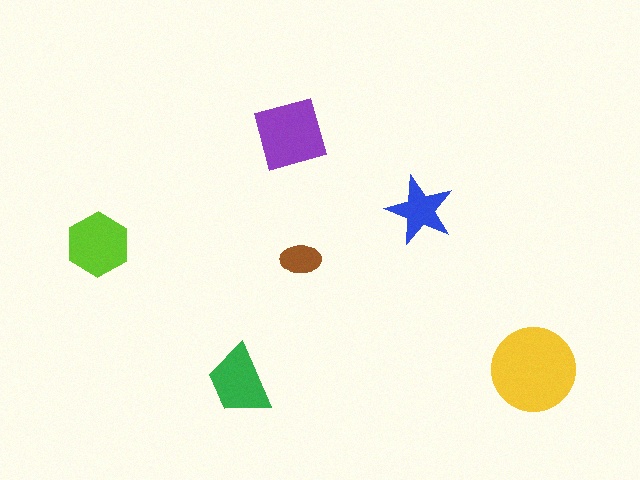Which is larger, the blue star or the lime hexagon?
The lime hexagon.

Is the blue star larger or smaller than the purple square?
Smaller.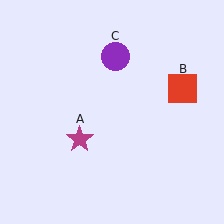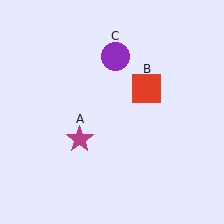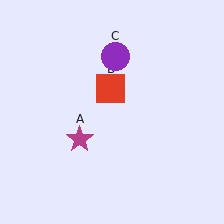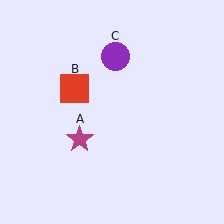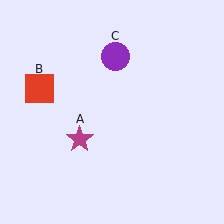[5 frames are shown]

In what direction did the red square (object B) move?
The red square (object B) moved left.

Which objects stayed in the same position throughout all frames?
Magenta star (object A) and purple circle (object C) remained stationary.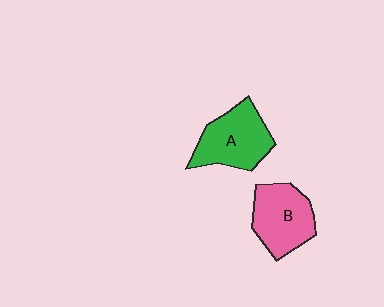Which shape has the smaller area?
Shape B (pink).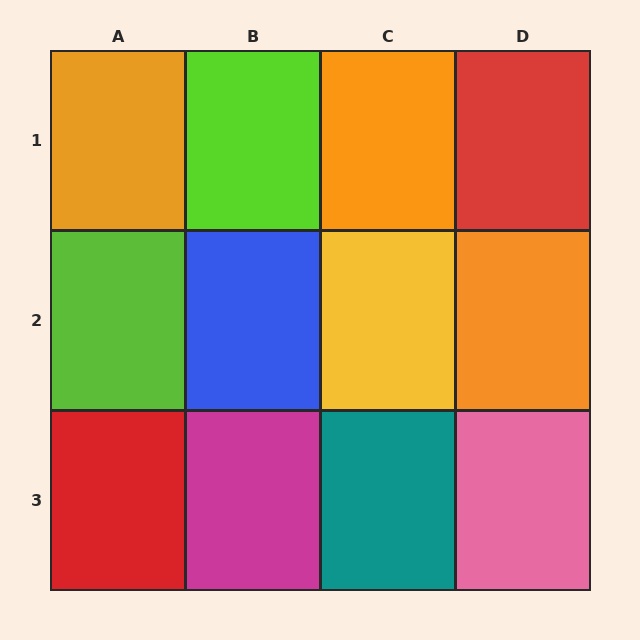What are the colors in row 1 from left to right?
Orange, lime, orange, red.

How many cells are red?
2 cells are red.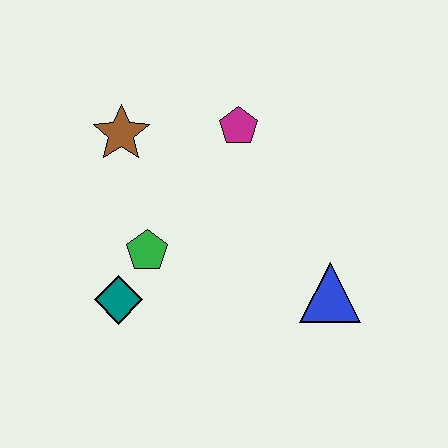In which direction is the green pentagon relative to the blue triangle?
The green pentagon is to the left of the blue triangle.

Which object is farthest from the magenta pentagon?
The teal diamond is farthest from the magenta pentagon.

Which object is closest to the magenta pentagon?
The brown star is closest to the magenta pentagon.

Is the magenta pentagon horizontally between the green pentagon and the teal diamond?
No